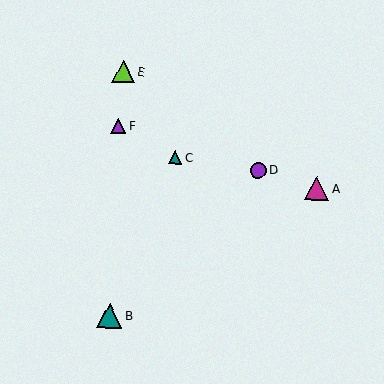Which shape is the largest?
The teal triangle (labeled B) is the largest.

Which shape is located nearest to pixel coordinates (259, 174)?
The purple circle (labeled D) at (258, 170) is nearest to that location.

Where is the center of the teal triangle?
The center of the teal triangle is at (175, 157).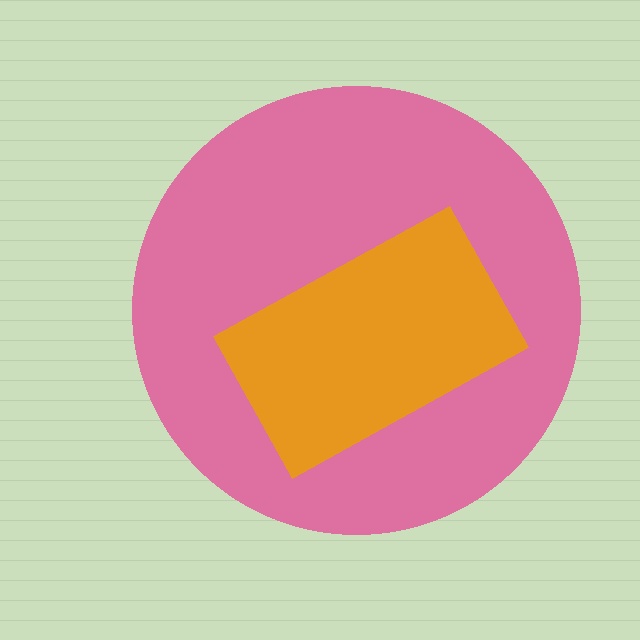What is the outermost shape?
The pink circle.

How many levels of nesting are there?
2.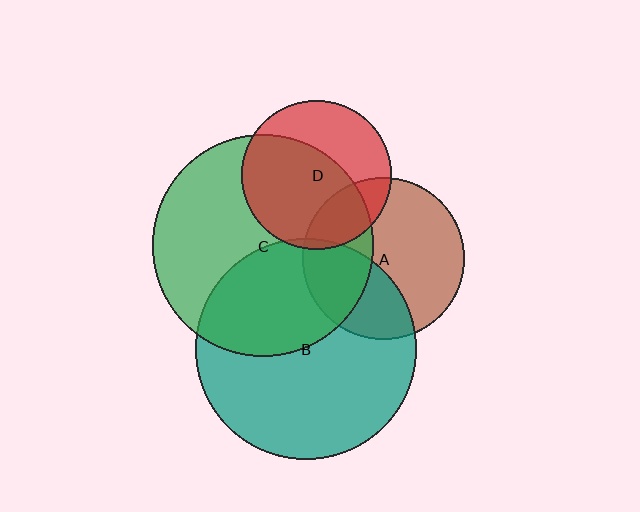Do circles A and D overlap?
Yes.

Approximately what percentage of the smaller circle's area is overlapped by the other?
Approximately 20%.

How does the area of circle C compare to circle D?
Approximately 2.2 times.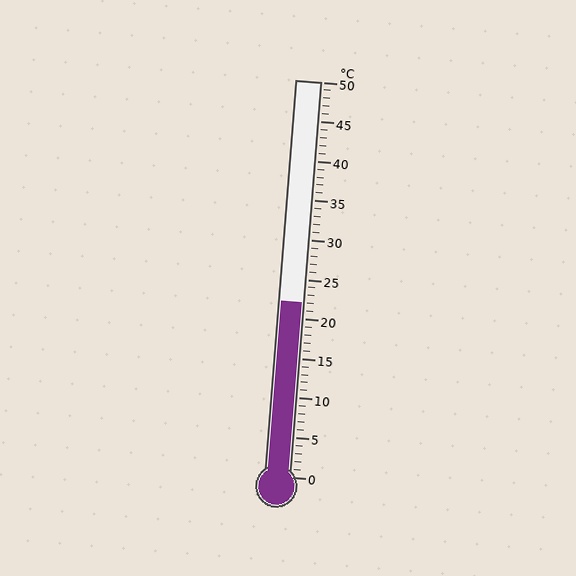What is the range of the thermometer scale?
The thermometer scale ranges from 0°C to 50°C.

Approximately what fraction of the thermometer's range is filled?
The thermometer is filled to approximately 45% of its range.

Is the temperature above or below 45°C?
The temperature is below 45°C.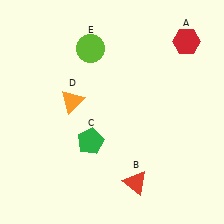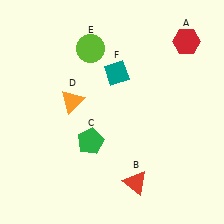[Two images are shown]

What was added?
A teal diamond (F) was added in Image 2.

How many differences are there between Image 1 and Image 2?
There is 1 difference between the two images.